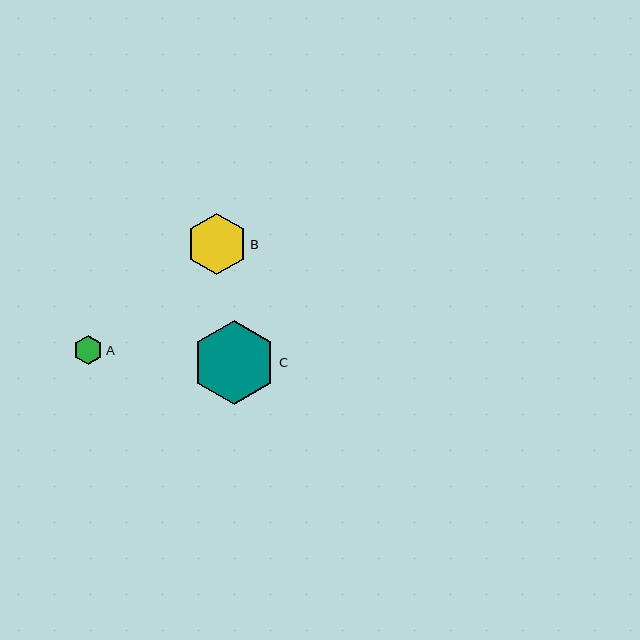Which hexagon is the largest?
Hexagon C is the largest with a size of approximately 84 pixels.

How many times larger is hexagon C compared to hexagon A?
Hexagon C is approximately 2.9 times the size of hexagon A.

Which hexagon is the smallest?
Hexagon A is the smallest with a size of approximately 29 pixels.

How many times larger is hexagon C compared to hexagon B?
Hexagon C is approximately 1.4 times the size of hexagon B.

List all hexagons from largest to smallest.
From largest to smallest: C, B, A.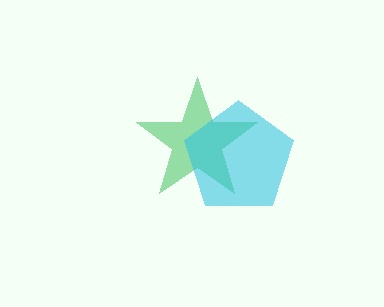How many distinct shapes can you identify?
There are 2 distinct shapes: a green star, a cyan pentagon.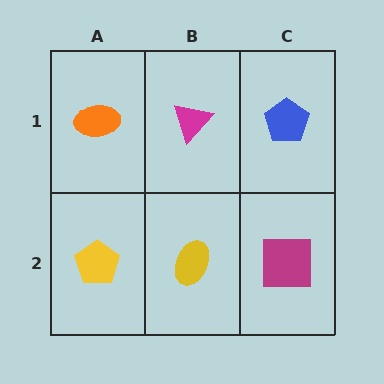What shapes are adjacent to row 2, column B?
A magenta triangle (row 1, column B), a yellow pentagon (row 2, column A), a magenta square (row 2, column C).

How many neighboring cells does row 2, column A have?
2.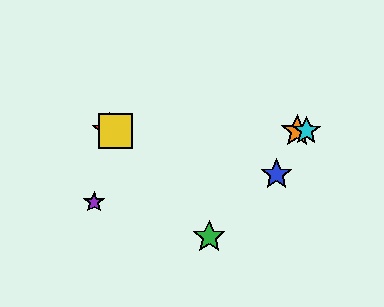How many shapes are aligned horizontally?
4 shapes (the red star, the yellow square, the orange star, the cyan star) are aligned horizontally.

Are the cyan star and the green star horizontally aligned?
No, the cyan star is at y≈131 and the green star is at y≈237.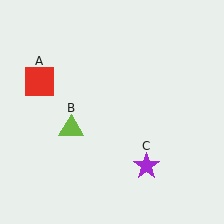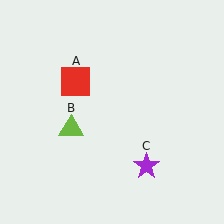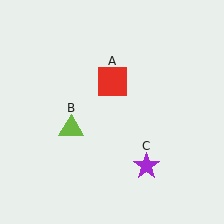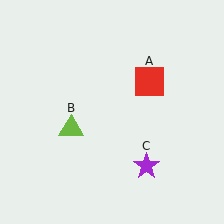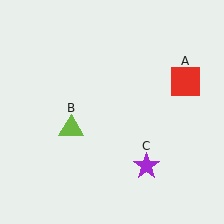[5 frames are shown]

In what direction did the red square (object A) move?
The red square (object A) moved right.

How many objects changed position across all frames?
1 object changed position: red square (object A).